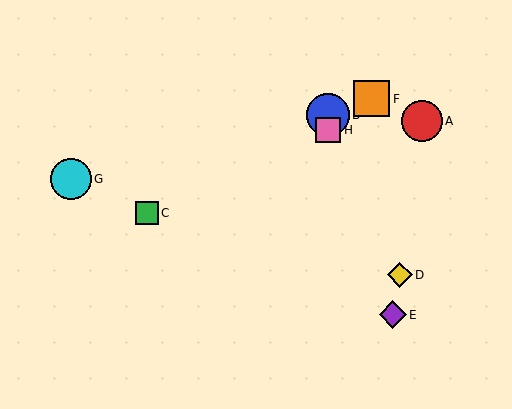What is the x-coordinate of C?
Object C is at x≈147.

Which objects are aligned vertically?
Objects B, H are aligned vertically.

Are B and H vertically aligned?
Yes, both are at x≈328.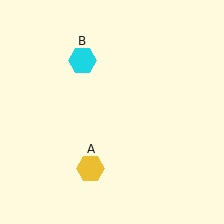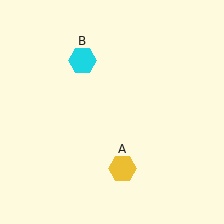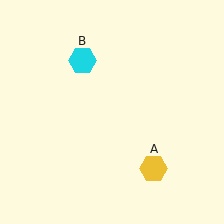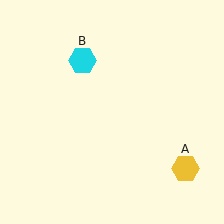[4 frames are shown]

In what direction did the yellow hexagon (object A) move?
The yellow hexagon (object A) moved right.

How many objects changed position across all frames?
1 object changed position: yellow hexagon (object A).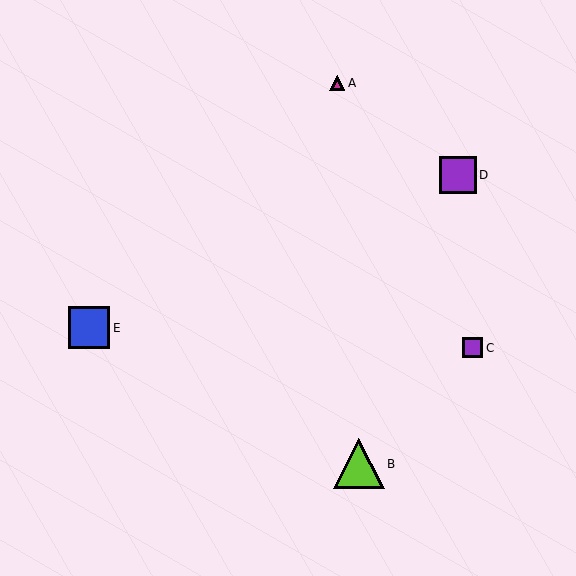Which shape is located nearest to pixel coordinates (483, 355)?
The purple square (labeled C) at (472, 348) is nearest to that location.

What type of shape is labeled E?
Shape E is a blue square.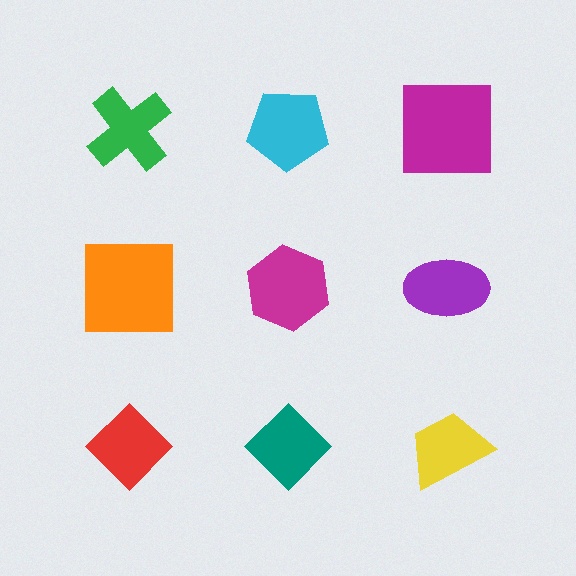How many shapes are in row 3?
3 shapes.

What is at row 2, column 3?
A purple ellipse.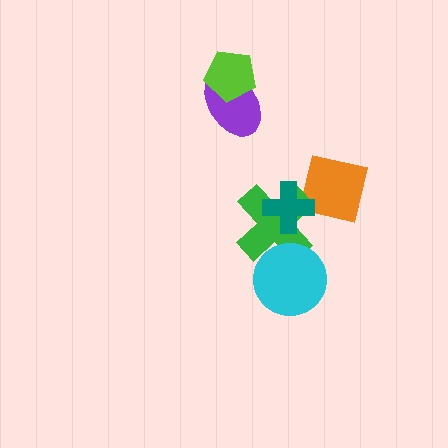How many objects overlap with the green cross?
3 objects overlap with the green cross.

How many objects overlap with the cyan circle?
1 object overlaps with the cyan circle.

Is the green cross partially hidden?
Yes, it is partially covered by another shape.